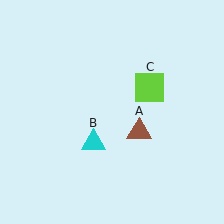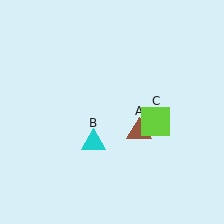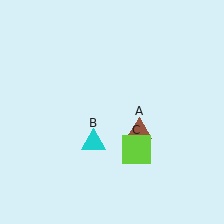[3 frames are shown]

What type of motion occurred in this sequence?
The lime square (object C) rotated clockwise around the center of the scene.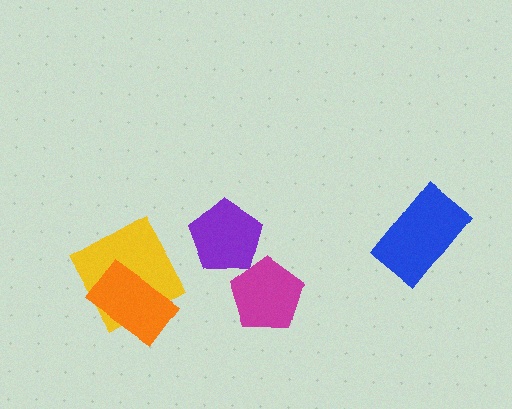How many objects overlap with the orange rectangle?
1 object overlaps with the orange rectangle.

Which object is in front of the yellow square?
The orange rectangle is in front of the yellow square.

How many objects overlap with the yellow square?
1 object overlaps with the yellow square.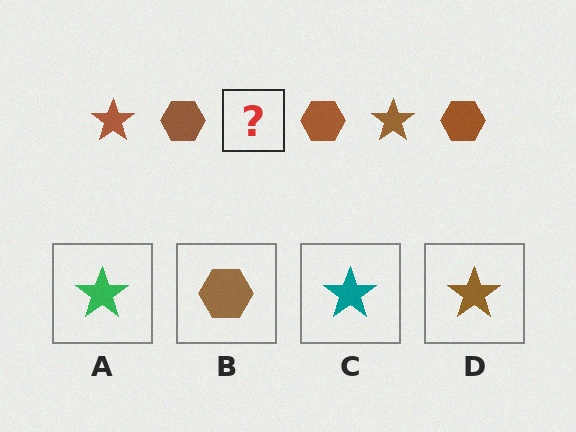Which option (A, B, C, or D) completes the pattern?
D.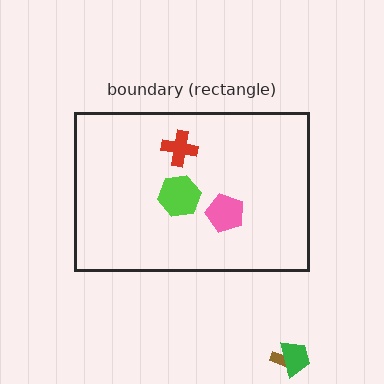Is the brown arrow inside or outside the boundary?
Outside.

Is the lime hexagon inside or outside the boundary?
Inside.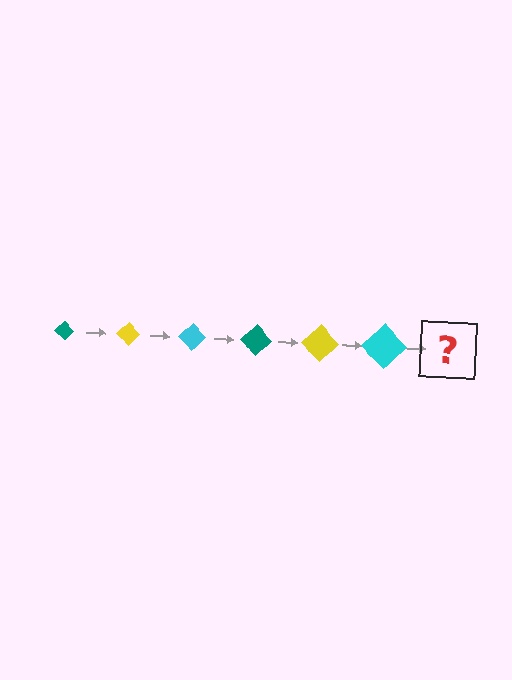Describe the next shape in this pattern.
It should be a teal diamond, larger than the previous one.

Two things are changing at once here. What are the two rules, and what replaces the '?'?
The two rules are that the diamond grows larger each step and the color cycles through teal, yellow, and cyan. The '?' should be a teal diamond, larger than the previous one.